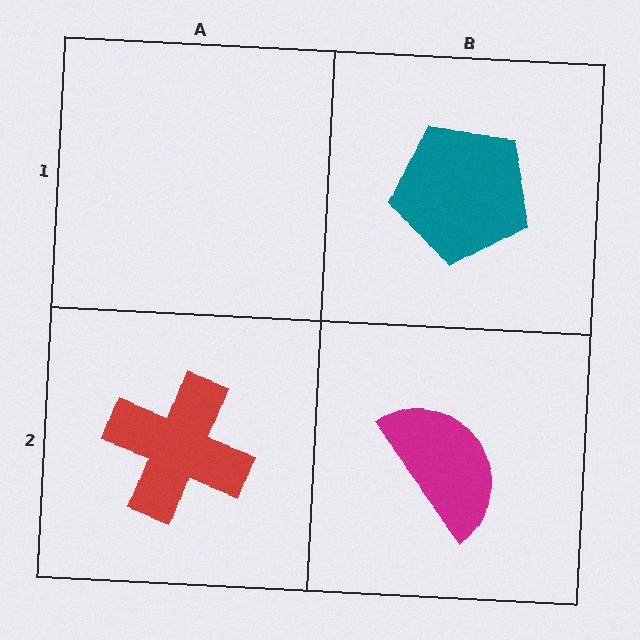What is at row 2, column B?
A magenta semicircle.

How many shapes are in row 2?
2 shapes.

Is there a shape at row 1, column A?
No, that cell is empty.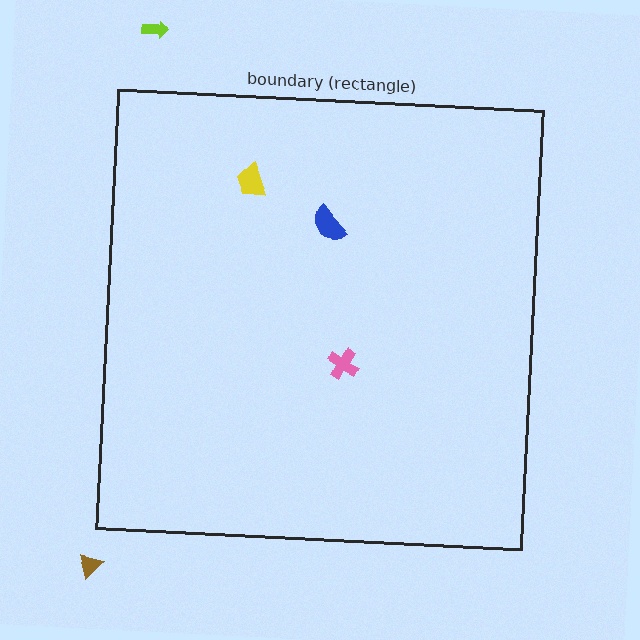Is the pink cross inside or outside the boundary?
Inside.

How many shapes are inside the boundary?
3 inside, 2 outside.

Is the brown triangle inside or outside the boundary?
Outside.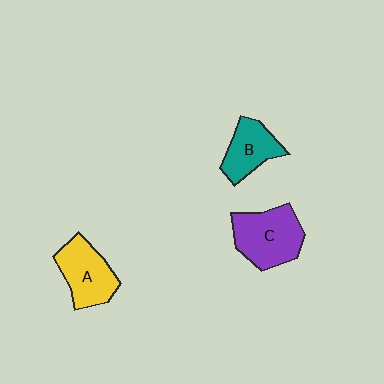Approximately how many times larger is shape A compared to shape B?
Approximately 1.2 times.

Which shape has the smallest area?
Shape B (teal).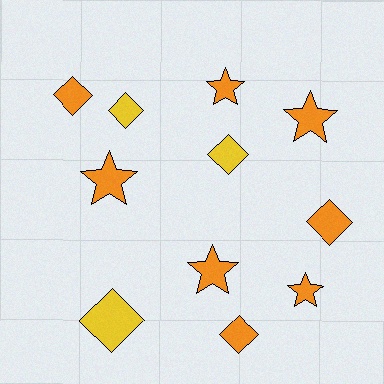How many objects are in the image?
There are 11 objects.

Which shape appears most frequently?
Diamond, with 6 objects.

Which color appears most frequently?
Orange, with 8 objects.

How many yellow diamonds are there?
There are 3 yellow diamonds.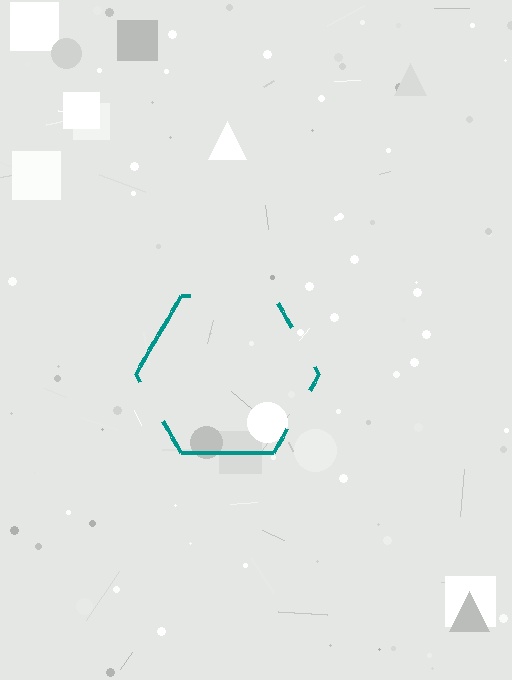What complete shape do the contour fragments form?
The contour fragments form a hexagon.